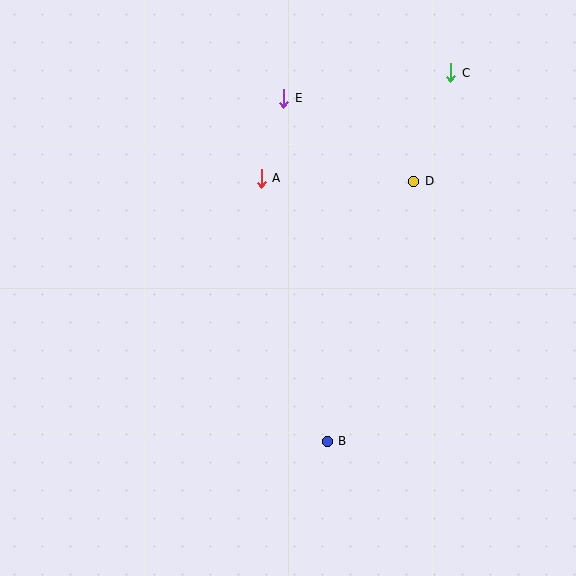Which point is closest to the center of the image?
Point A at (261, 178) is closest to the center.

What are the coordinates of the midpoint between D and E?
The midpoint between D and E is at (349, 140).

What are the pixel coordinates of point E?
Point E is at (284, 98).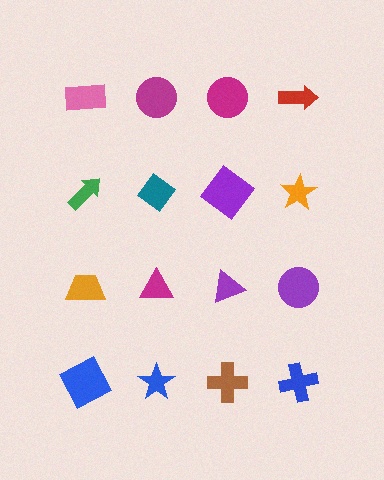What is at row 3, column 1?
An orange trapezoid.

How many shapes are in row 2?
4 shapes.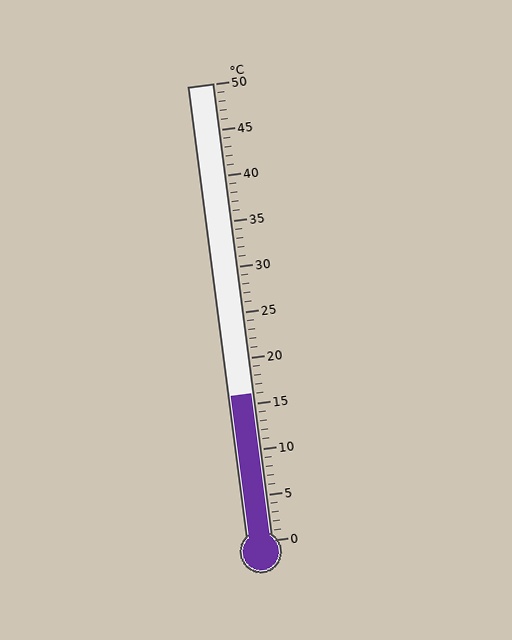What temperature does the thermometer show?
The thermometer shows approximately 16°C.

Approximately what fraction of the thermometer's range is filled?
The thermometer is filled to approximately 30% of its range.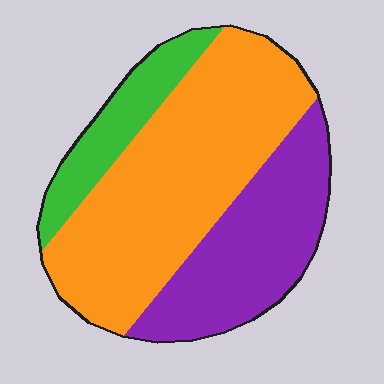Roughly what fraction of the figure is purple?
Purple covers around 30% of the figure.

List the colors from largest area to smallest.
From largest to smallest: orange, purple, green.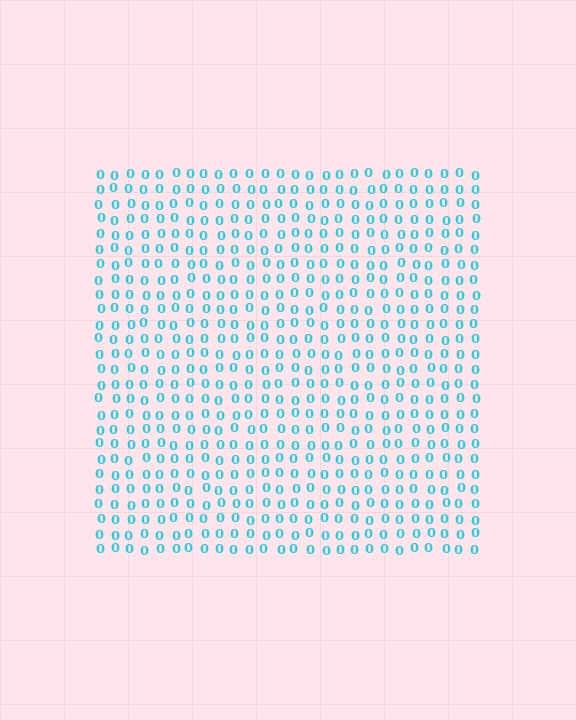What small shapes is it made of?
It is made of small digit 0's.